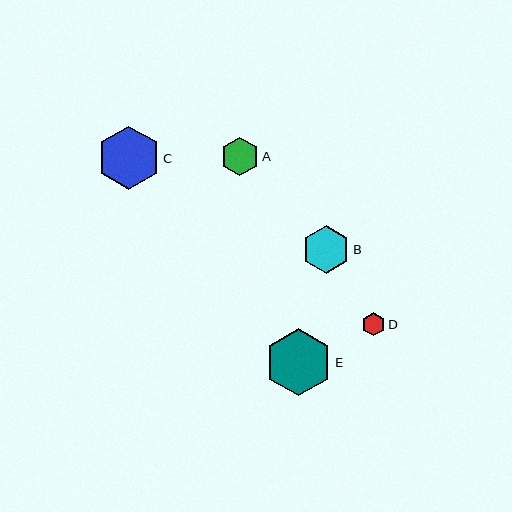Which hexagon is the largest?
Hexagon E is the largest with a size of approximately 67 pixels.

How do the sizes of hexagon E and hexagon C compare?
Hexagon E and hexagon C are approximately the same size.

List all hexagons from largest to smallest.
From largest to smallest: E, C, B, A, D.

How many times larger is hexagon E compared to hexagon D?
Hexagon E is approximately 2.9 times the size of hexagon D.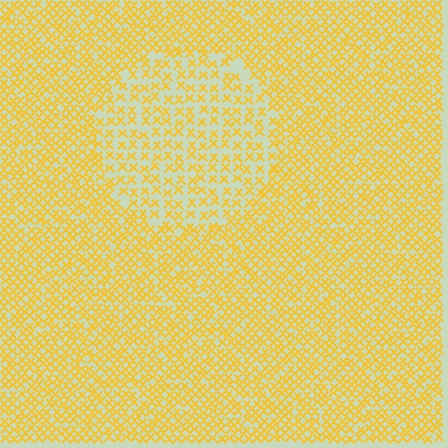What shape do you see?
I see a circle.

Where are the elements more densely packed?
The elements are more densely packed outside the circle boundary.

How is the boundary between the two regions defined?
The boundary is defined by a change in element density (approximately 1.8x ratio). All elements are the same color, size, and shape.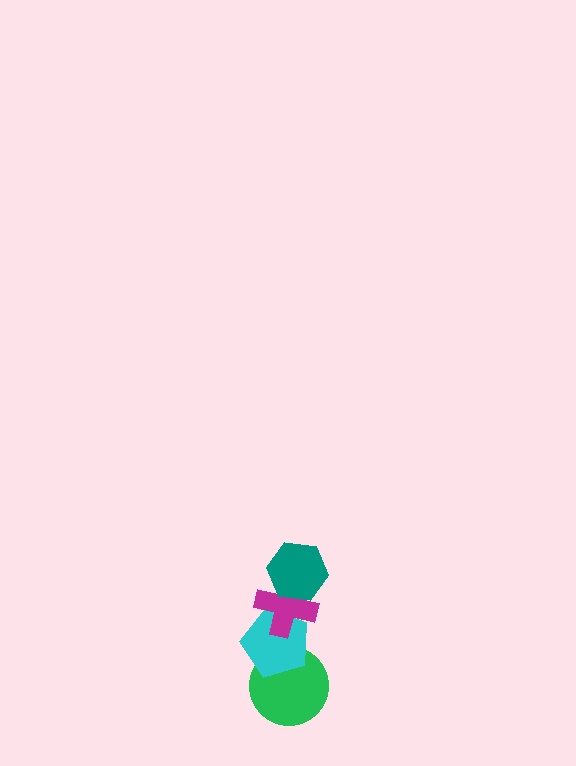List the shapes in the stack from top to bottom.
From top to bottom: the teal hexagon, the magenta cross, the cyan pentagon, the green circle.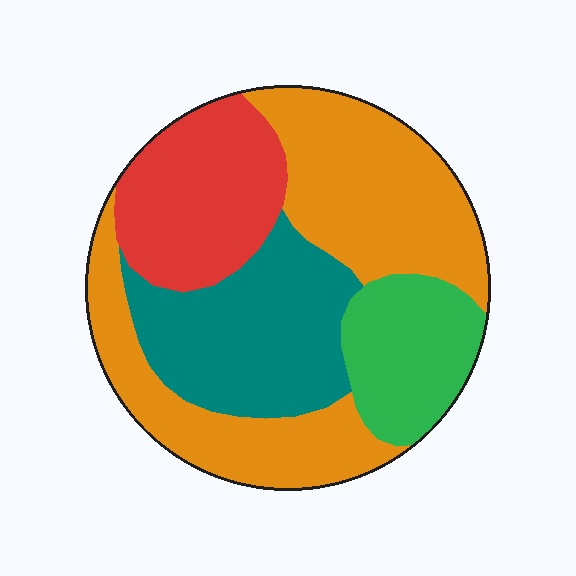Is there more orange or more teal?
Orange.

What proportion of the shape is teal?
Teal covers around 25% of the shape.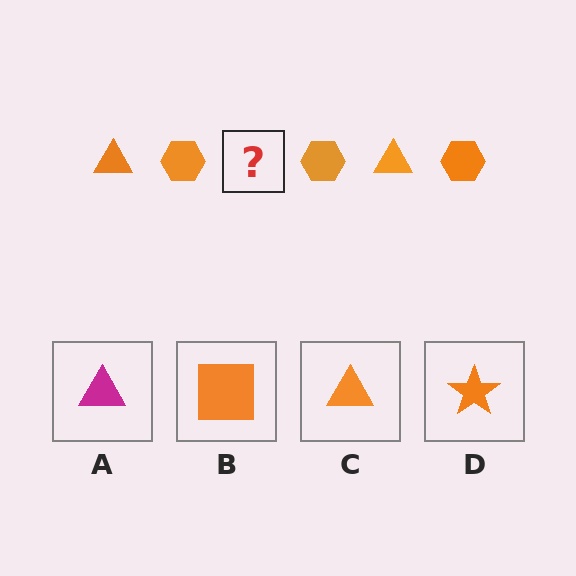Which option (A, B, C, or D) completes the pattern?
C.